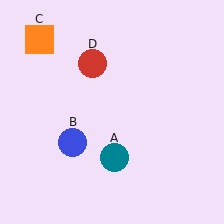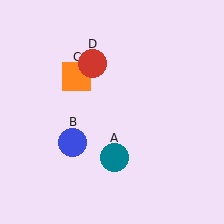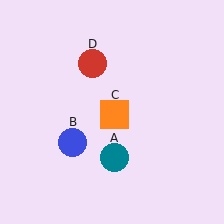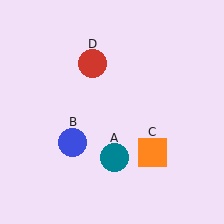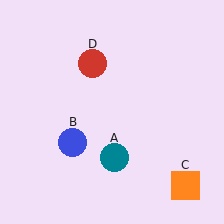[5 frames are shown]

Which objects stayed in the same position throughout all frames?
Teal circle (object A) and blue circle (object B) and red circle (object D) remained stationary.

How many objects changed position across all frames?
1 object changed position: orange square (object C).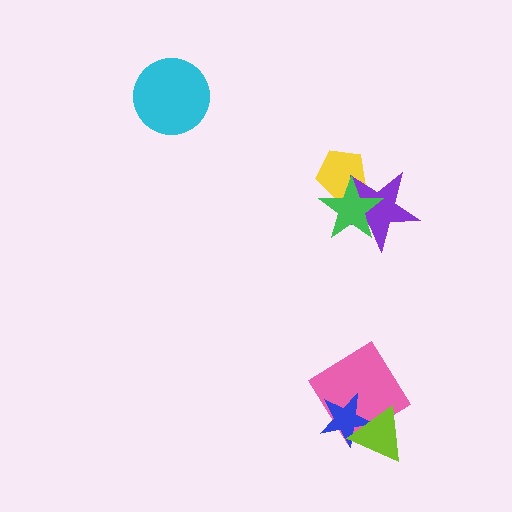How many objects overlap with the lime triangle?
2 objects overlap with the lime triangle.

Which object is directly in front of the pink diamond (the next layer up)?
The blue star is directly in front of the pink diamond.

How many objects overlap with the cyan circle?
0 objects overlap with the cyan circle.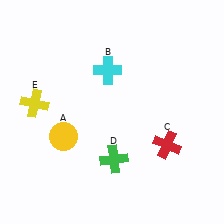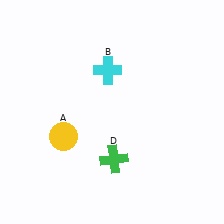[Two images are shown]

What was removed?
The red cross (C), the yellow cross (E) were removed in Image 2.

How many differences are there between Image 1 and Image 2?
There are 2 differences between the two images.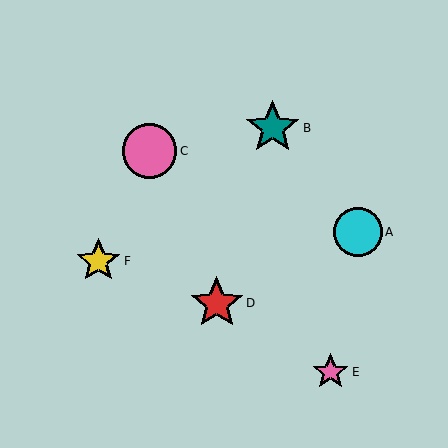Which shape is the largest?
The pink circle (labeled C) is the largest.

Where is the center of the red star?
The center of the red star is at (217, 303).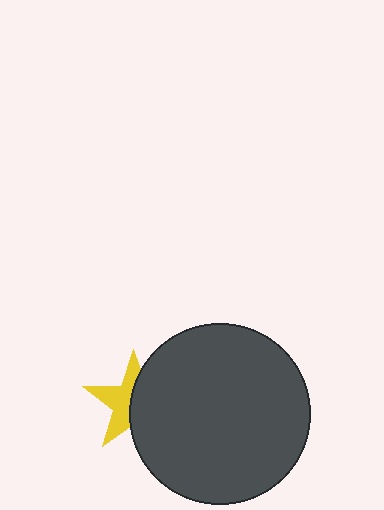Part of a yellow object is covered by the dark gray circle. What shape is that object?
It is a star.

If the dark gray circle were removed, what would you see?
You would see the complete yellow star.